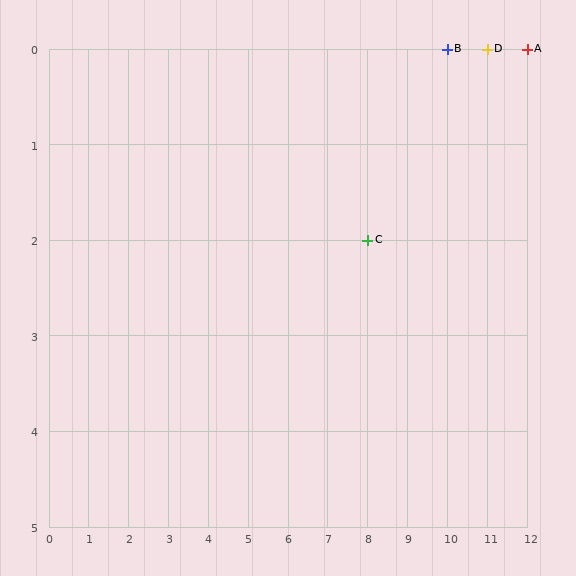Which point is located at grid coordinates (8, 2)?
Point C is at (8, 2).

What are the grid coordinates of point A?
Point A is at grid coordinates (12, 0).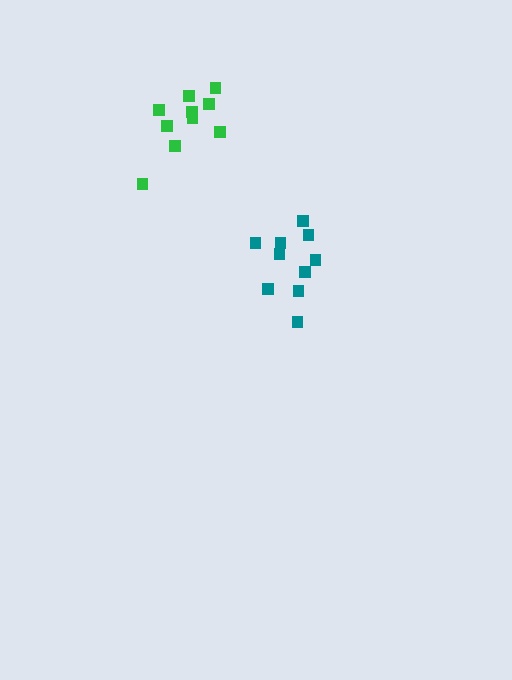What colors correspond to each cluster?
The clusters are colored: teal, green.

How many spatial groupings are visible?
There are 2 spatial groupings.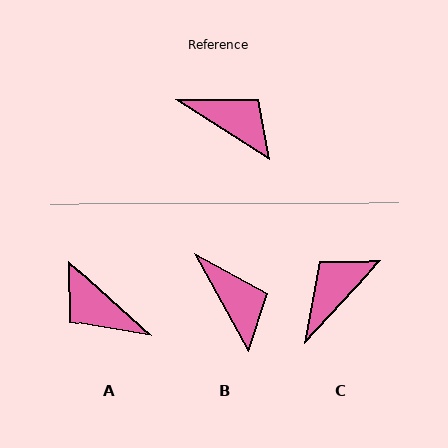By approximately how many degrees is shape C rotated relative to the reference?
Approximately 80 degrees counter-clockwise.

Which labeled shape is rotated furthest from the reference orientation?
A, about 171 degrees away.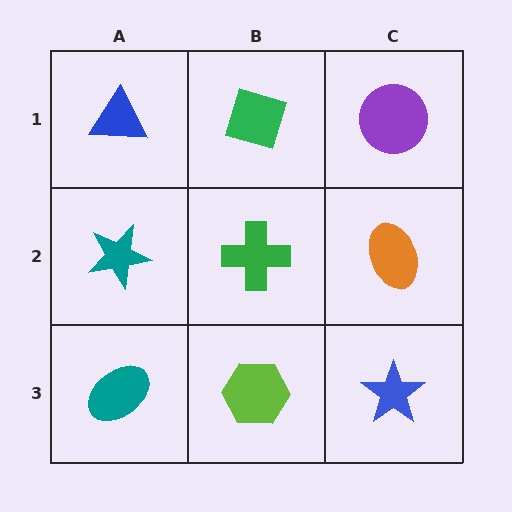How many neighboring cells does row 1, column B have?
3.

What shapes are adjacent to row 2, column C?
A purple circle (row 1, column C), a blue star (row 3, column C), a green cross (row 2, column B).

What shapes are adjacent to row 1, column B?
A green cross (row 2, column B), a blue triangle (row 1, column A), a purple circle (row 1, column C).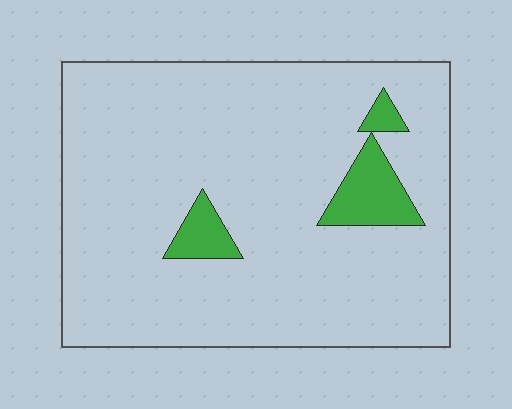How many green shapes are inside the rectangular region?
3.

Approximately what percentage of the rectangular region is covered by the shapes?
Approximately 10%.